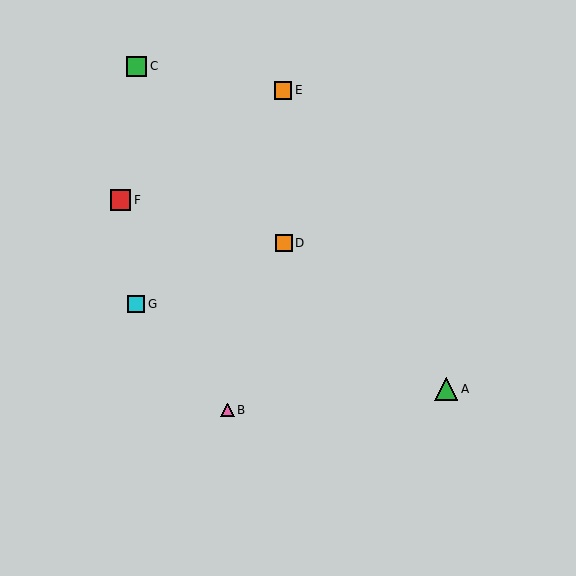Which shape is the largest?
The green triangle (labeled A) is the largest.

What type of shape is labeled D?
Shape D is an orange square.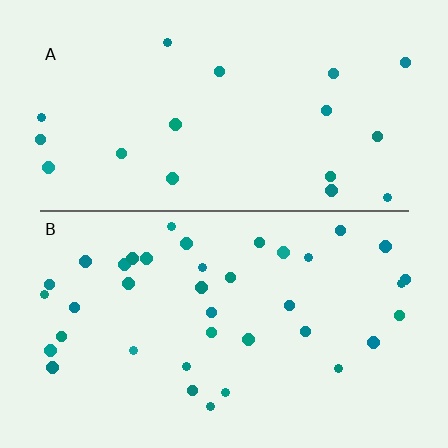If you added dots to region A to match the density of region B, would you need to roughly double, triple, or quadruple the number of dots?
Approximately double.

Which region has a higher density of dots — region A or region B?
B (the bottom).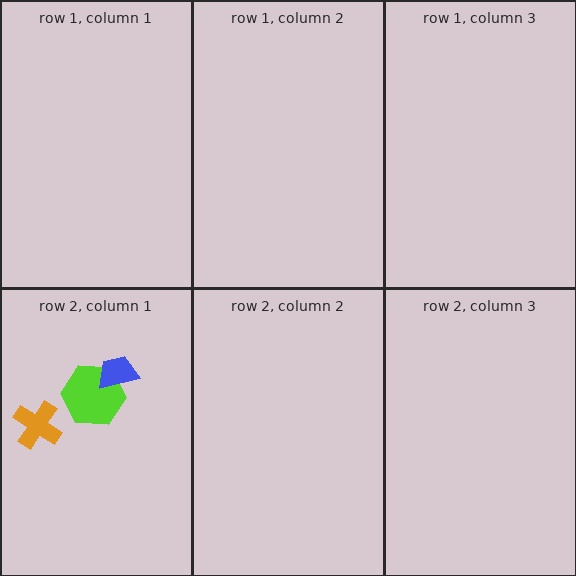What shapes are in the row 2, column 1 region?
The lime hexagon, the orange cross, the blue trapezoid.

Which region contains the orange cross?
The row 2, column 1 region.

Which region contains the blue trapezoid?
The row 2, column 1 region.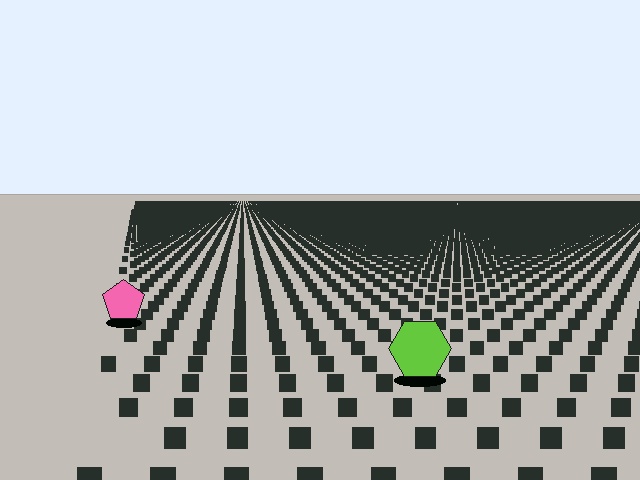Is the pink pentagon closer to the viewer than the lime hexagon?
No. The lime hexagon is closer — you can tell from the texture gradient: the ground texture is coarser near it.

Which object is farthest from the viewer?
The pink pentagon is farthest from the viewer. It appears smaller and the ground texture around it is denser.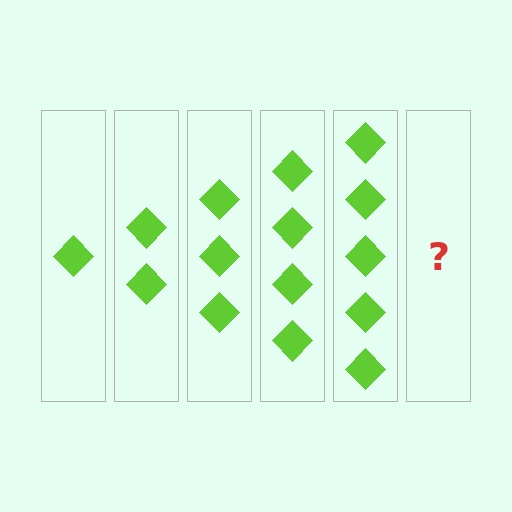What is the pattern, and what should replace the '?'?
The pattern is that each step adds one more diamond. The '?' should be 6 diamonds.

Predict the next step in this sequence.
The next step is 6 diamonds.